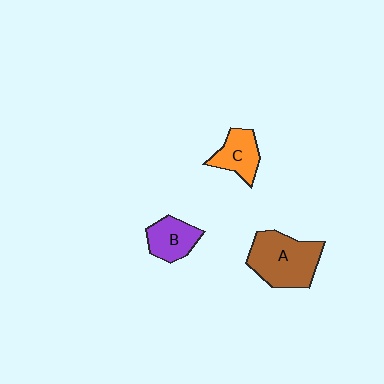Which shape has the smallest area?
Shape B (purple).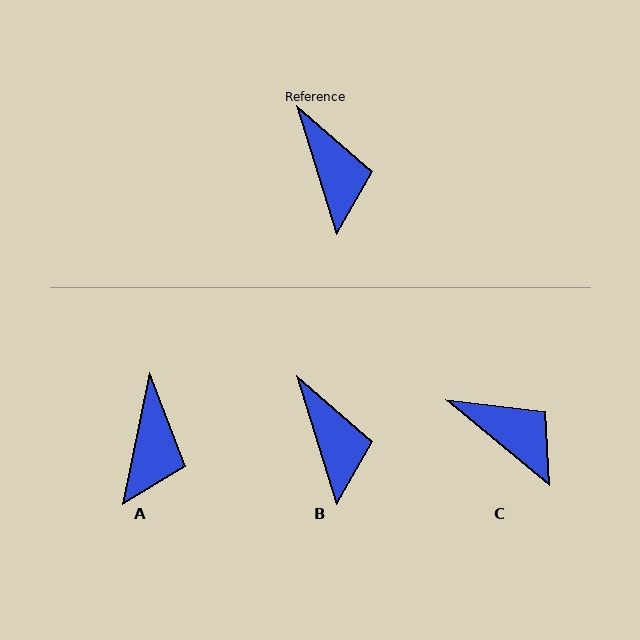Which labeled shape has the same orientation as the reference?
B.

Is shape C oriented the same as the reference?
No, it is off by about 33 degrees.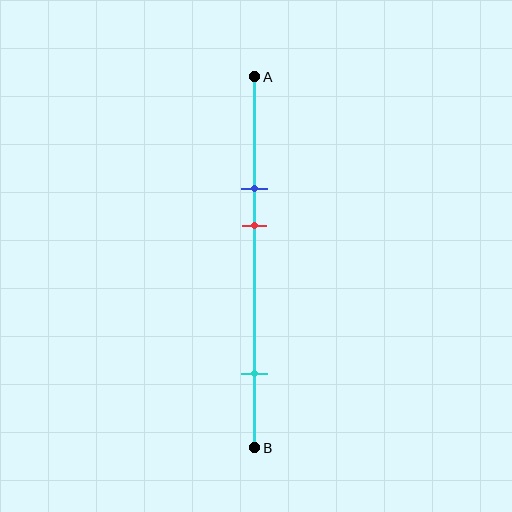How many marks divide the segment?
There are 3 marks dividing the segment.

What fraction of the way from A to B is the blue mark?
The blue mark is approximately 30% (0.3) of the way from A to B.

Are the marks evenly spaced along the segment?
No, the marks are not evenly spaced.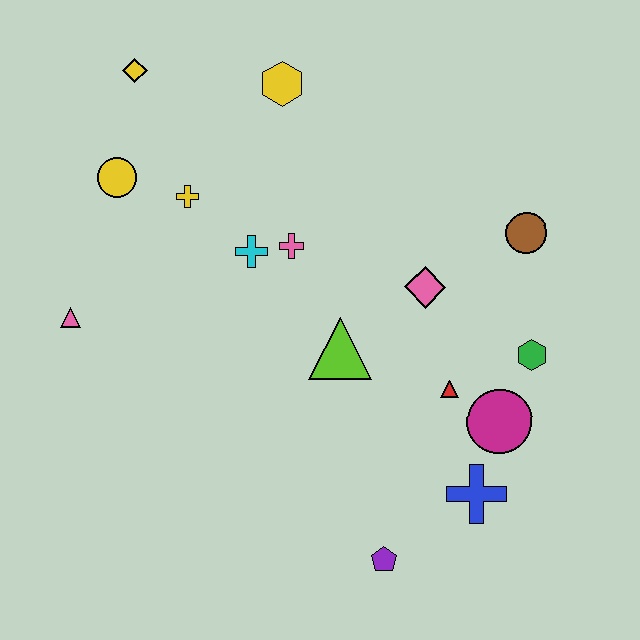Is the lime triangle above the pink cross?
No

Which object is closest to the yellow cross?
The yellow circle is closest to the yellow cross.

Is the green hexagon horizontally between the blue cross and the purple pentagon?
No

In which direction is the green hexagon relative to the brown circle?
The green hexagon is below the brown circle.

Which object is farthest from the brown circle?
The pink triangle is farthest from the brown circle.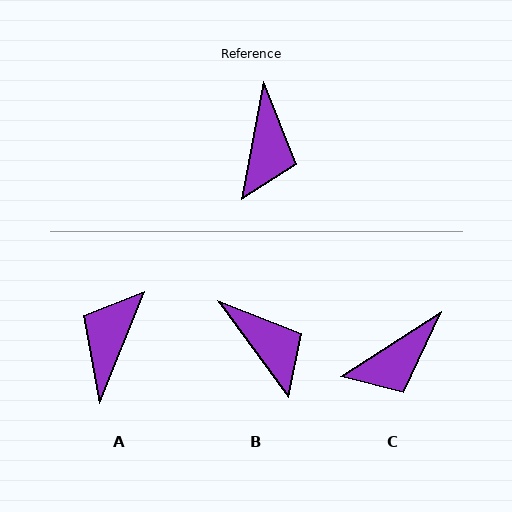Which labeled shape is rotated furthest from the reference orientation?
A, about 169 degrees away.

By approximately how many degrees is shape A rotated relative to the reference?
Approximately 169 degrees counter-clockwise.